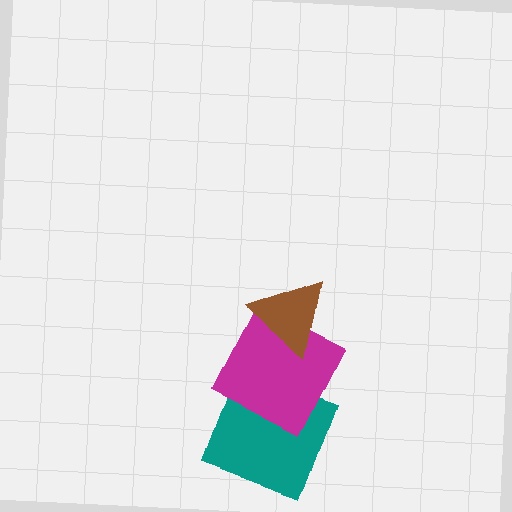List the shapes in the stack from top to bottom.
From top to bottom: the brown triangle, the magenta square, the teal square.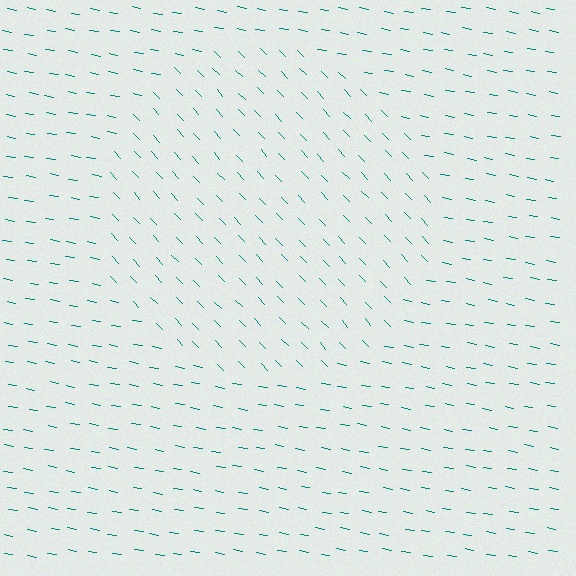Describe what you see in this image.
The image is filled with small teal line segments. A circle region in the image has lines oriented differently from the surrounding lines, creating a visible texture boundary.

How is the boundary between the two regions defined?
The boundary is defined purely by a change in line orientation (approximately 37 degrees difference). All lines are the same color and thickness.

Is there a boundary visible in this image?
Yes, there is a texture boundary formed by a change in line orientation.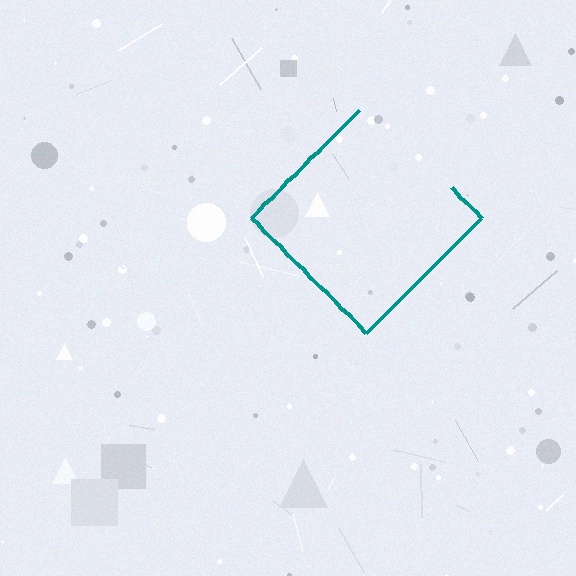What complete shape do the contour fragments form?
The contour fragments form a diamond.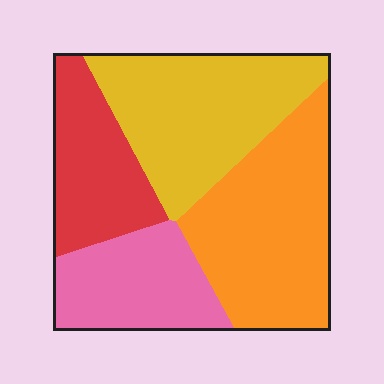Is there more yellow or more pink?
Yellow.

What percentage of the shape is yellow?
Yellow covers roughly 30% of the shape.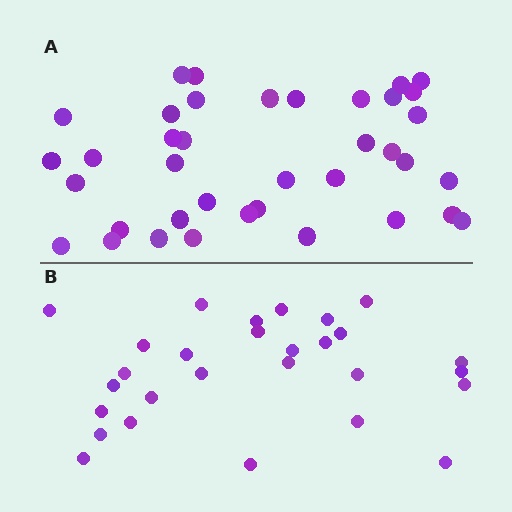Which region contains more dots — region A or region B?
Region A (the top region) has more dots.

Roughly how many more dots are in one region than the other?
Region A has roughly 10 or so more dots than region B.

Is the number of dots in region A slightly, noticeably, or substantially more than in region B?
Region A has noticeably more, but not dramatically so. The ratio is roughly 1.4 to 1.